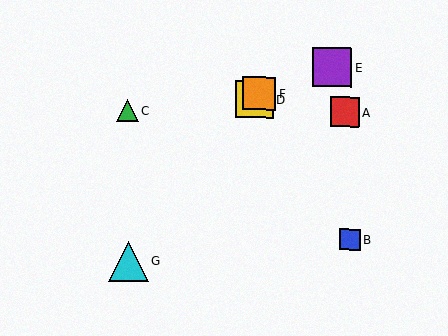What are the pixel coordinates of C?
Object C is at (127, 111).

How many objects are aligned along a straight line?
3 objects (D, F, G) are aligned along a straight line.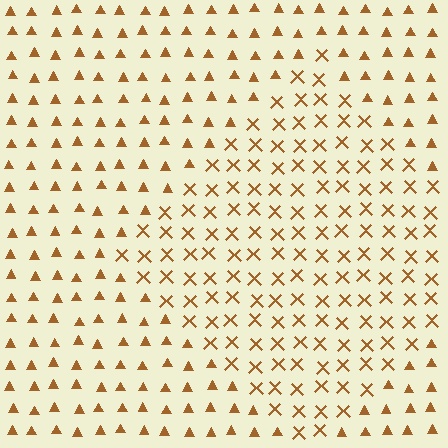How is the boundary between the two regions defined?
The boundary is defined by a change in element shape: X marks inside vs. triangles outside. All elements share the same color and spacing.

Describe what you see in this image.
The image is filled with small brown elements arranged in a uniform grid. A diamond-shaped region contains X marks, while the surrounding area contains triangles. The boundary is defined purely by the change in element shape.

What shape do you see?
I see a diamond.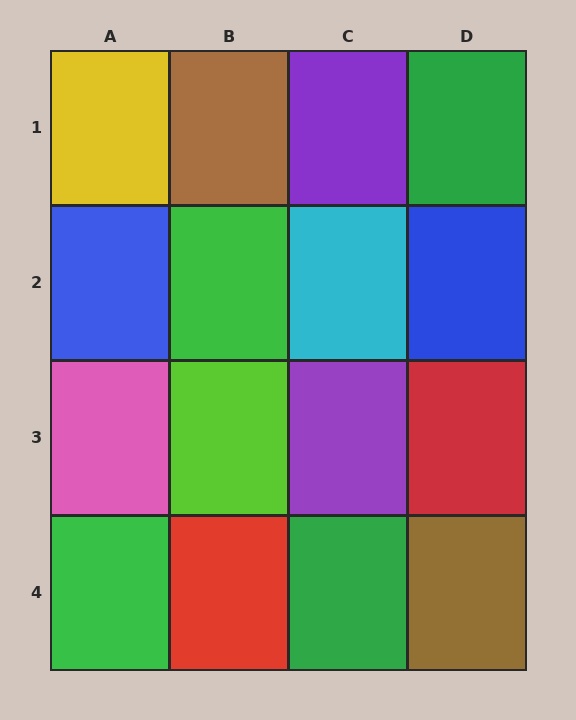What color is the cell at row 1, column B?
Brown.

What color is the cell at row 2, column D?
Blue.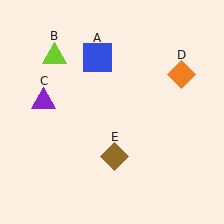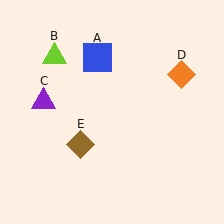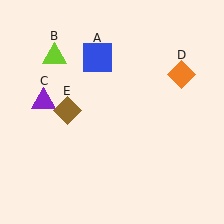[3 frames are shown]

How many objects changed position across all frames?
1 object changed position: brown diamond (object E).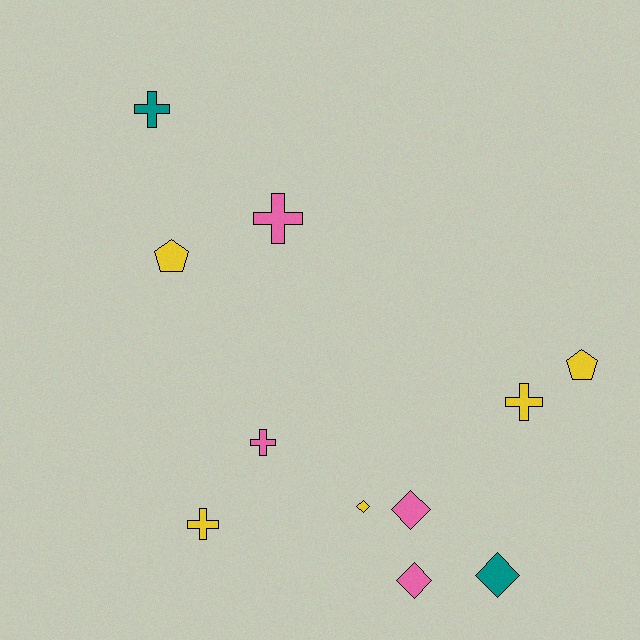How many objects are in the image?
There are 11 objects.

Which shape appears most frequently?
Cross, with 5 objects.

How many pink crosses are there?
There are 2 pink crosses.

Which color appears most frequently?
Yellow, with 5 objects.